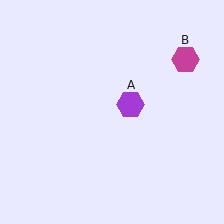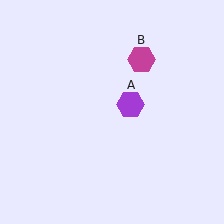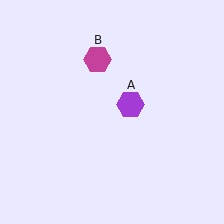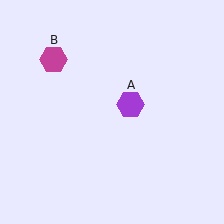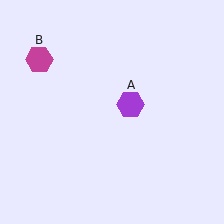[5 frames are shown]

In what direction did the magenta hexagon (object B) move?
The magenta hexagon (object B) moved left.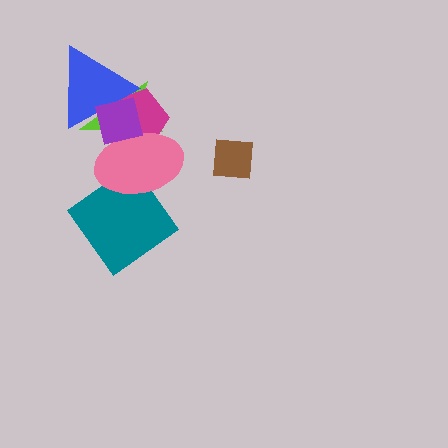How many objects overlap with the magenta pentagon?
4 objects overlap with the magenta pentagon.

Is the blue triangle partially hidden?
Yes, it is partially covered by another shape.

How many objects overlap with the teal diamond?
1 object overlaps with the teal diamond.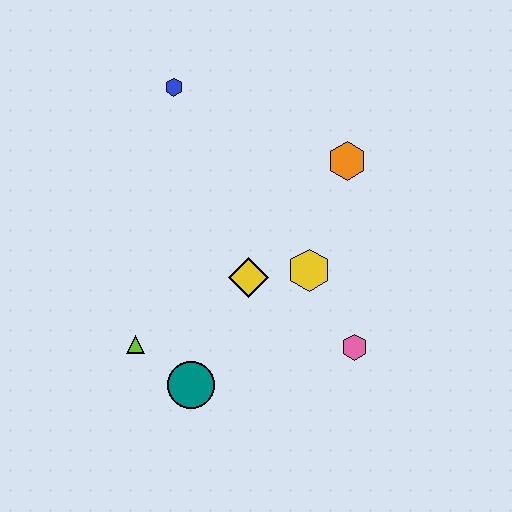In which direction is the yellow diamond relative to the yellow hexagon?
The yellow diamond is to the left of the yellow hexagon.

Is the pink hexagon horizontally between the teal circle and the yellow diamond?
No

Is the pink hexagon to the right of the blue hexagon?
Yes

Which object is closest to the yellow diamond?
The yellow hexagon is closest to the yellow diamond.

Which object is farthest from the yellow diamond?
The blue hexagon is farthest from the yellow diamond.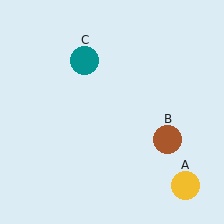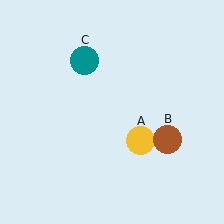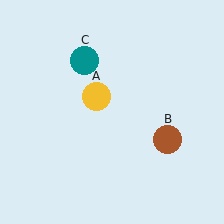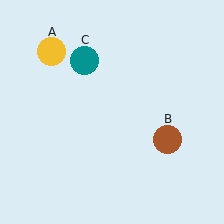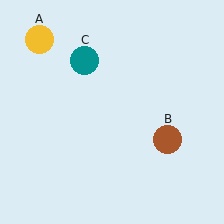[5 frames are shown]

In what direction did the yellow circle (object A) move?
The yellow circle (object A) moved up and to the left.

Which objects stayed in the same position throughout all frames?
Brown circle (object B) and teal circle (object C) remained stationary.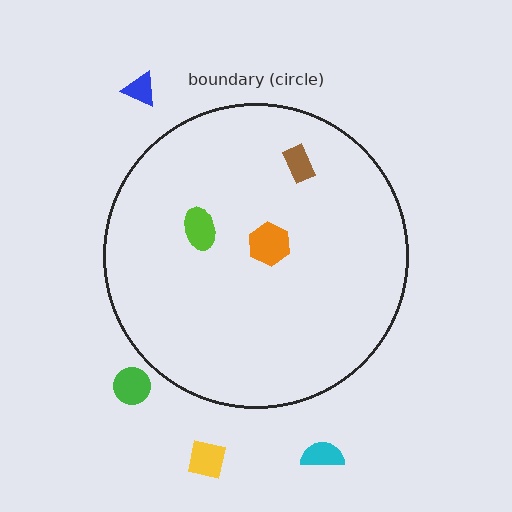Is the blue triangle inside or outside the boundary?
Outside.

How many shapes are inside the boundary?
3 inside, 4 outside.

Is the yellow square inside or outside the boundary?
Outside.